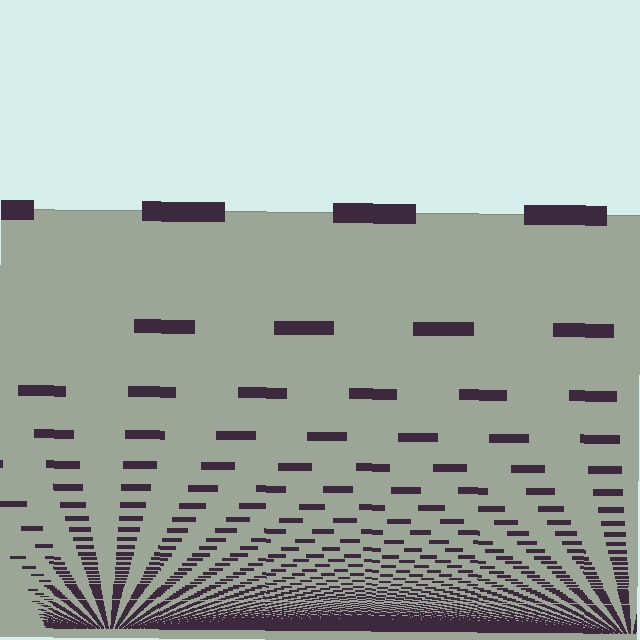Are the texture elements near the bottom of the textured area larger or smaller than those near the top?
Smaller. The gradient is inverted — elements near the bottom are smaller and denser.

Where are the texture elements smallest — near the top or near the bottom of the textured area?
Near the bottom.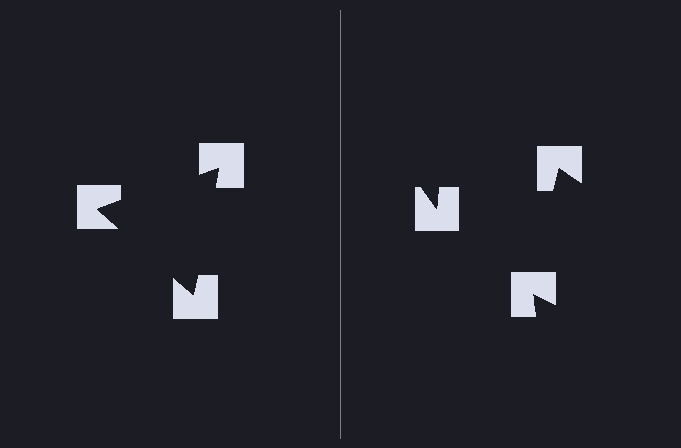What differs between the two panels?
The notched squares are positioned identically on both sides; only the wedge orientations differ. On the left they align to a triangle; on the right they are misaligned.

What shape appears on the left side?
An illusory triangle.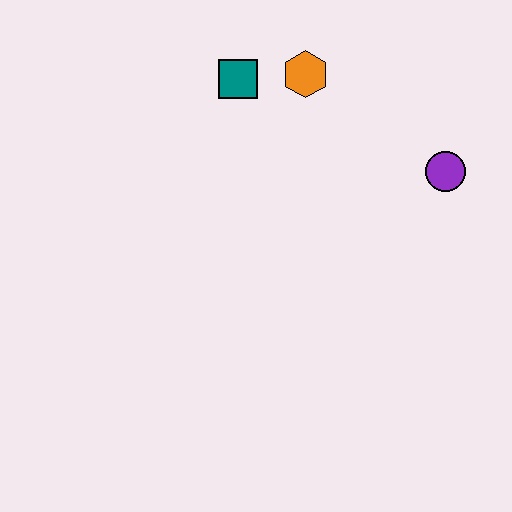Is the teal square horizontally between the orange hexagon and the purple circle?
No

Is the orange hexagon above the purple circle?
Yes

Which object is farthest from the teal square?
The purple circle is farthest from the teal square.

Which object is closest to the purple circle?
The orange hexagon is closest to the purple circle.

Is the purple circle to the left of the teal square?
No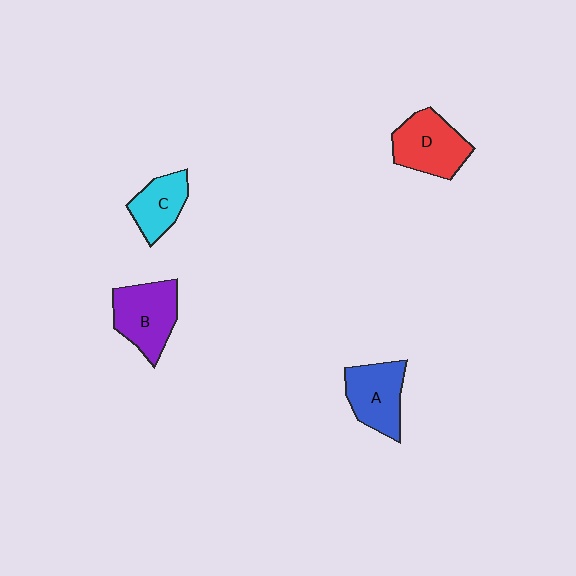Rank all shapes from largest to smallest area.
From largest to smallest: B (purple), D (red), A (blue), C (cyan).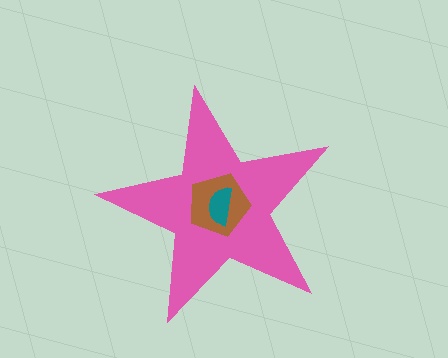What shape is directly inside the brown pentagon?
The teal semicircle.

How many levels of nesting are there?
3.